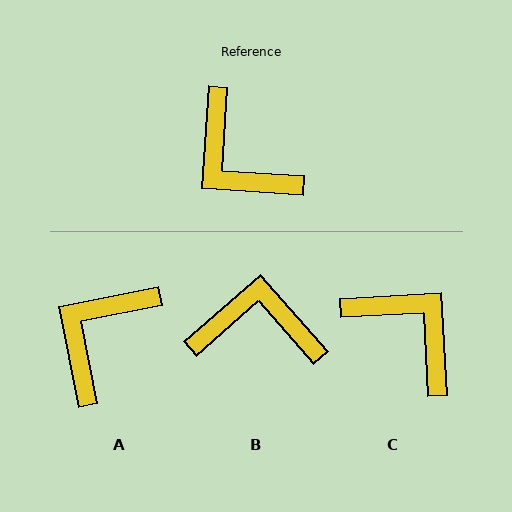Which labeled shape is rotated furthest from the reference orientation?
C, about 173 degrees away.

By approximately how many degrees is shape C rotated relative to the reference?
Approximately 173 degrees clockwise.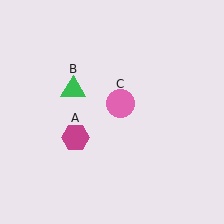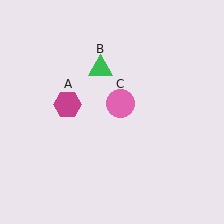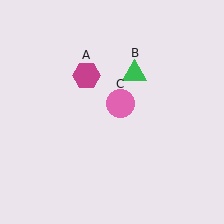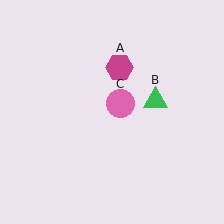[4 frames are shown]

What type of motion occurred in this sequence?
The magenta hexagon (object A), green triangle (object B) rotated clockwise around the center of the scene.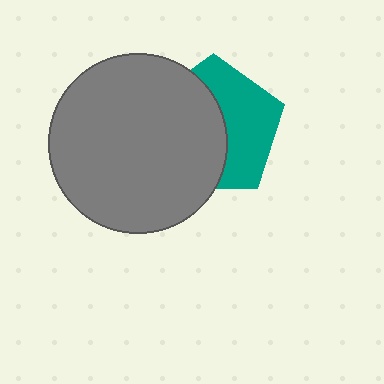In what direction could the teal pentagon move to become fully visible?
The teal pentagon could move right. That would shift it out from behind the gray circle entirely.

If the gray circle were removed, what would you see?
You would see the complete teal pentagon.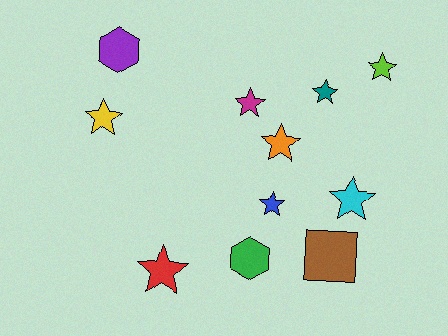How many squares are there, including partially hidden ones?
There is 1 square.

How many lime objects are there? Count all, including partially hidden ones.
There is 1 lime object.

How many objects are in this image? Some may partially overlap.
There are 11 objects.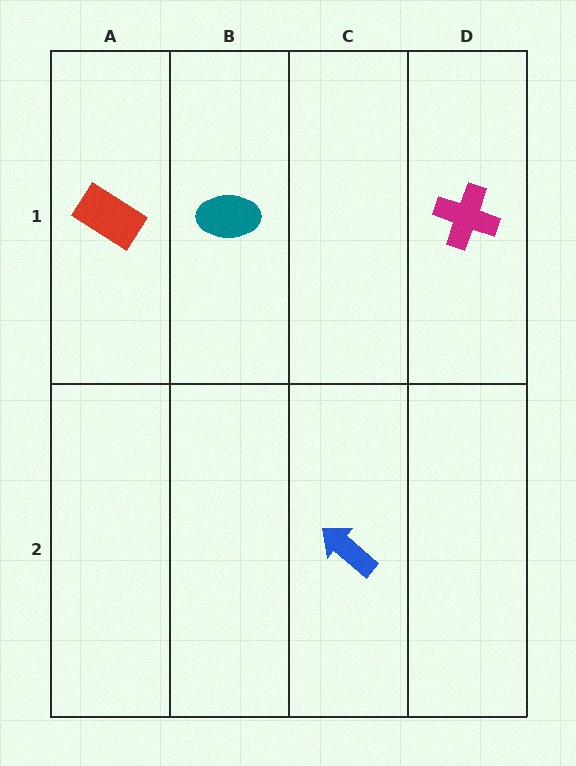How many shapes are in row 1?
3 shapes.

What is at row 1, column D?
A magenta cross.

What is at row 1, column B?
A teal ellipse.